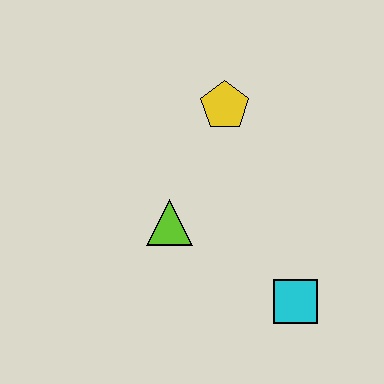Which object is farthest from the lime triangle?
The cyan square is farthest from the lime triangle.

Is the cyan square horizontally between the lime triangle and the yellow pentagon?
No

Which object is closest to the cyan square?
The lime triangle is closest to the cyan square.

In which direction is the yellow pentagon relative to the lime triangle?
The yellow pentagon is above the lime triangle.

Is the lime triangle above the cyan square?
Yes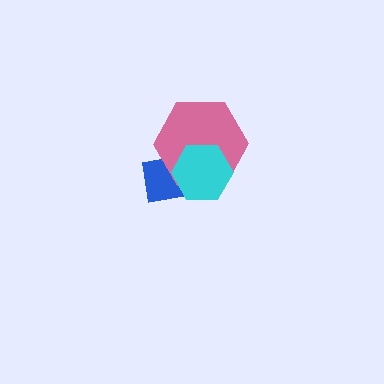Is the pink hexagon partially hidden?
Yes, it is partially covered by another shape.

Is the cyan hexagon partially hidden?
No, no other shape covers it.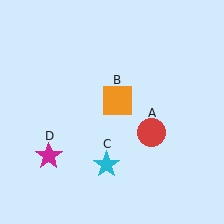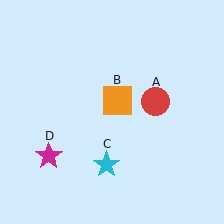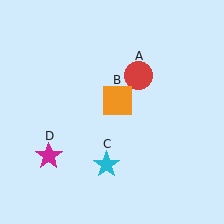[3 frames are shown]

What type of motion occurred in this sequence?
The red circle (object A) rotated counterclockwise around the center of the scene.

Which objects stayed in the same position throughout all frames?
Orange square (object B) and cyan star (object C) and magenta star (object D) remained stationary.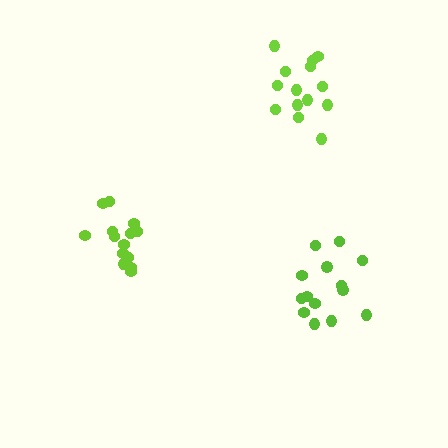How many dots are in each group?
Group 1: 14 dots, Group 2: 14 dots, Group 3: 14 dots (42 total).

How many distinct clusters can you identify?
There are 3 distinct clusters.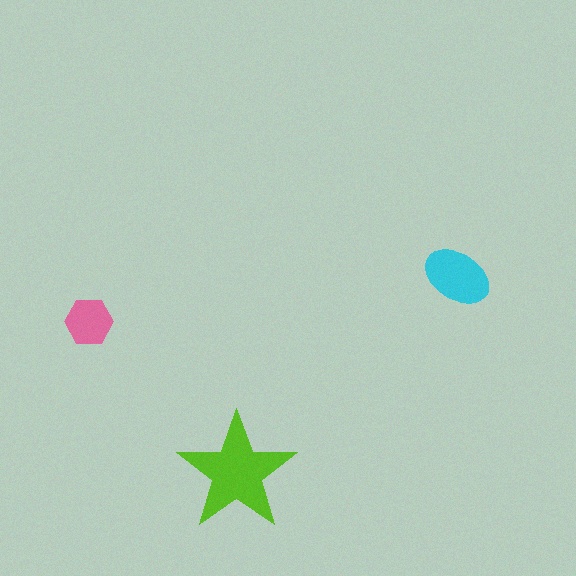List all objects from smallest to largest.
The pink hexagon, the cyan ellipse, the lime star.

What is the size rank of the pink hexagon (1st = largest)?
3rd.